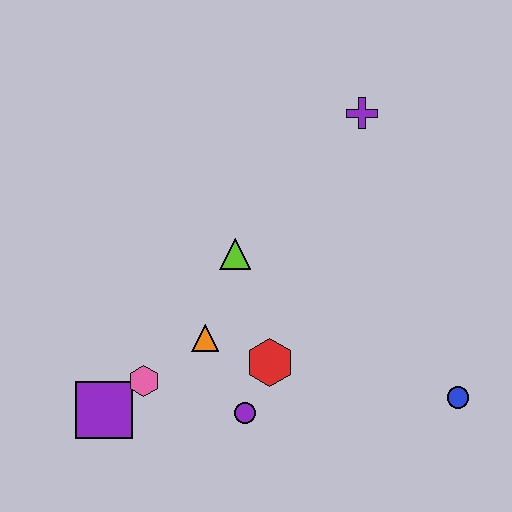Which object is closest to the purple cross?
The lime triangle is closest to the purple cross.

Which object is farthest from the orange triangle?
The purple cross is farthest from the orange triangle.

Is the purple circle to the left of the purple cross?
Yes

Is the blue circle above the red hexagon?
No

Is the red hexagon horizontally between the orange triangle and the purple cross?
Yes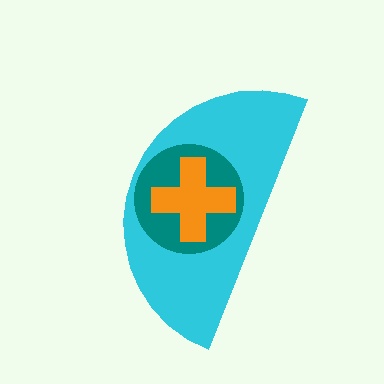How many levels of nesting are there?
3.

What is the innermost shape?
The orange cross.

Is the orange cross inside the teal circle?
Yes.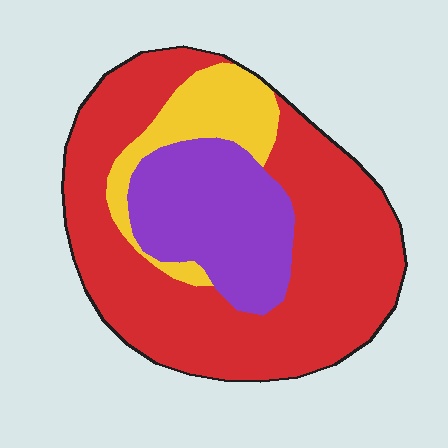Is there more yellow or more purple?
Purple.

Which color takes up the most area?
Red, at roughly 60%.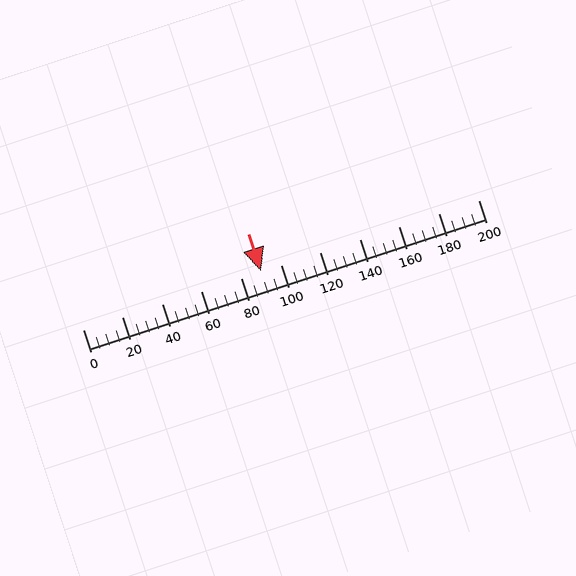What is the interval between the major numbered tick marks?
The major tick marks are spaced 20 units apart.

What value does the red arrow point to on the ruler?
The red arrow points to approximately 90.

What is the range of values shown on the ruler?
The ruler shows values from 0 to 200.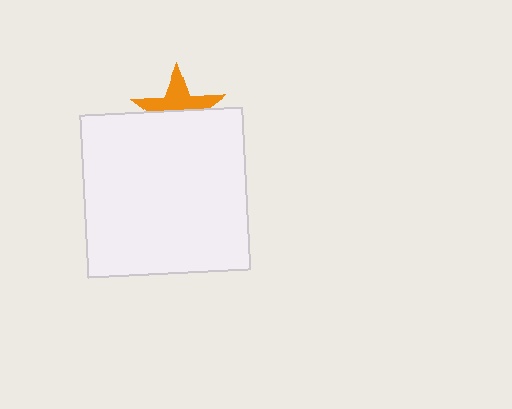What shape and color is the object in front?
The object in front is a white square.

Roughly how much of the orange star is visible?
About half of it is visible (roughly 47%).